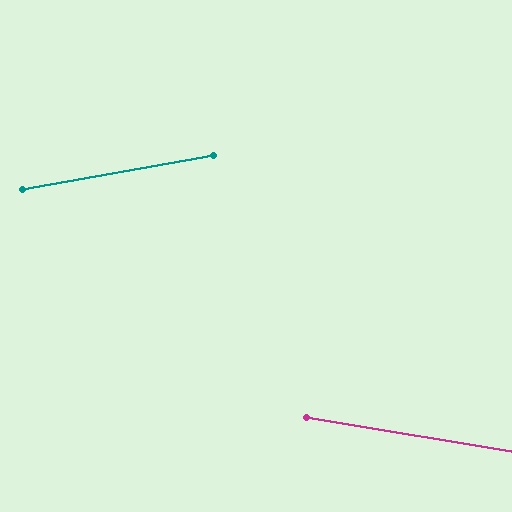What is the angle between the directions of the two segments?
Approximately 19 degrees.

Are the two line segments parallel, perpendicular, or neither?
Neither parallel nor perpendicular — they differ by about 19°.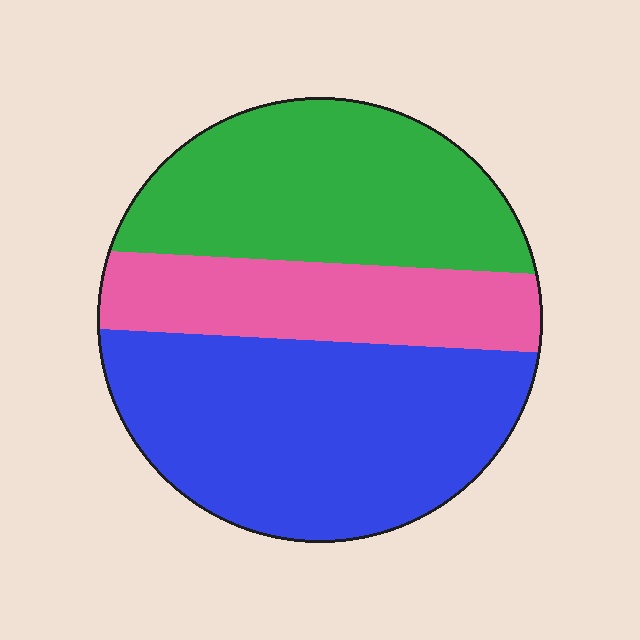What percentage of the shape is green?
Green covers 34% of the shape.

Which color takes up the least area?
Pink, at roughly 20%.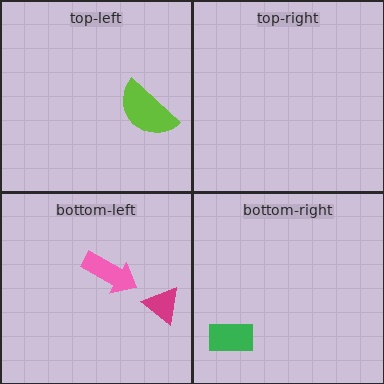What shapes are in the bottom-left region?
The magenta triangle, the pink arrow.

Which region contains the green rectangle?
The bottom-right region.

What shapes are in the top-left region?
The lime semicircle.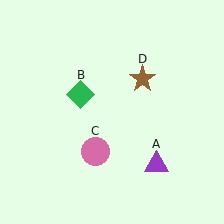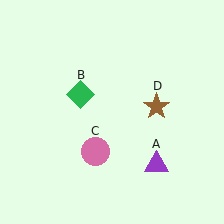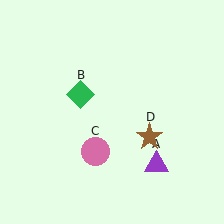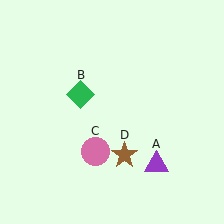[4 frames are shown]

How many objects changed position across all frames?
1 object changed position: brown star (object D).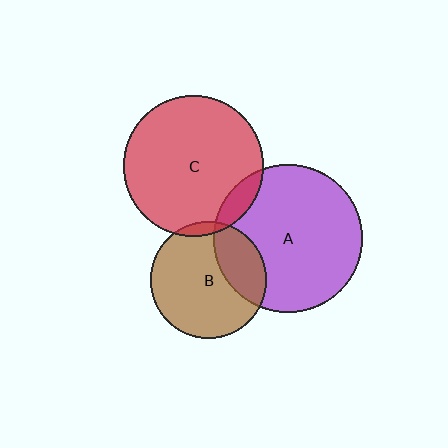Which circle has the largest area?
Circle A (purple).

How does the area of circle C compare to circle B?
Approximately 1.4 times.